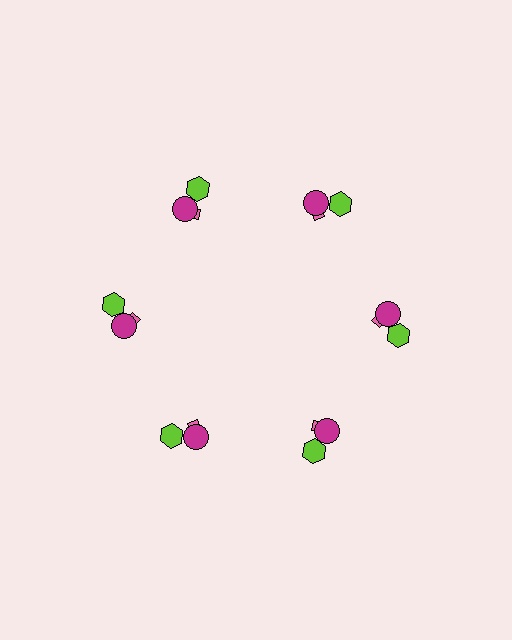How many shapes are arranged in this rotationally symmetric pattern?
There are 18 shapes, arranged in 6 groups of 3.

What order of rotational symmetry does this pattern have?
This pattern has 6-fold rotational symmetry.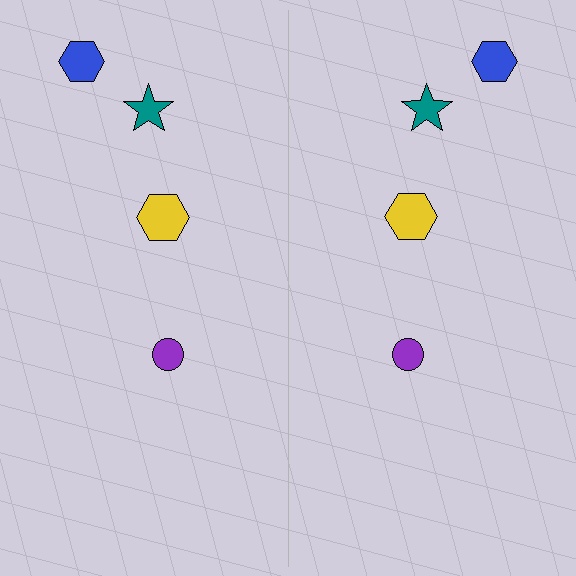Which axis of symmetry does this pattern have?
The pattern has a vertical axis of symmetry running through the center of the image.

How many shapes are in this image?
There are 8 shapes in this image.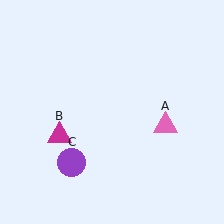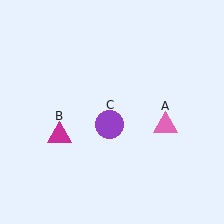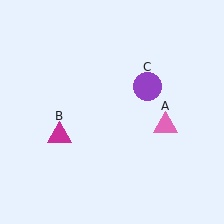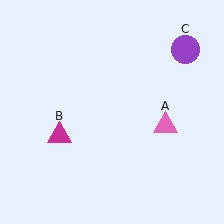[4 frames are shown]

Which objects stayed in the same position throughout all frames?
Pink triangle (object A) and magenta triangle (object B) remained stationary.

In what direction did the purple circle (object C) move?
The purple circle (object C) moved up and to the right.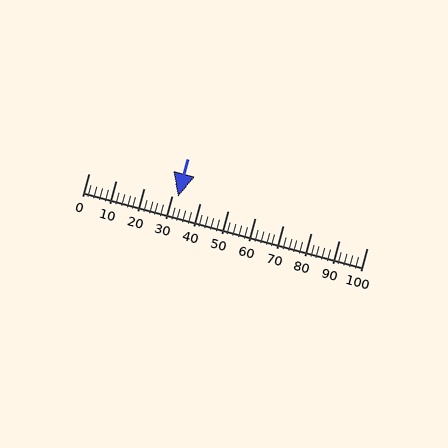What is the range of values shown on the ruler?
The ruler shows values from 0 to 100.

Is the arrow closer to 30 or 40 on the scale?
The arrow is closer to 30.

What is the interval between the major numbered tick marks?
The major tick marks are spaced 10 units apart.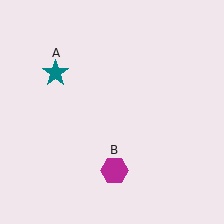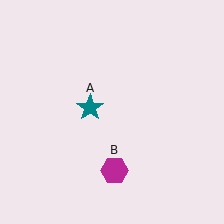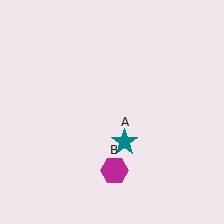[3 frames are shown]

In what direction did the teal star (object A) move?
The teal star (object A) moved down and to the right.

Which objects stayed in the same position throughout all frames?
Magenta hexagon (object B) remained stationary.